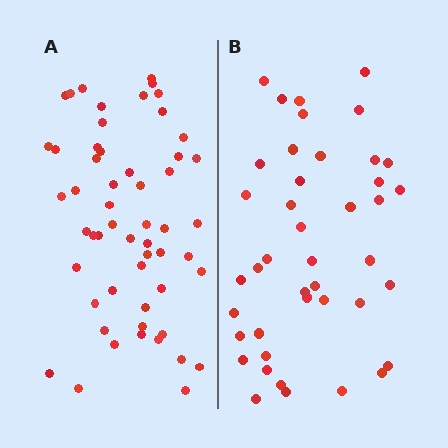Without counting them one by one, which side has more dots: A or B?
Region A (the left region) has more dots.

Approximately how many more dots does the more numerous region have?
Region A has approximately 15 more dots than region B.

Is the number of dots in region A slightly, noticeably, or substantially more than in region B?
Region A has noticeably more, but not dramatically so. The ratio is roughly 1.3 to 1.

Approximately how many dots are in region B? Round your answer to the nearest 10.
About 40 dots. (The exact count is 42, which rounds to 40.)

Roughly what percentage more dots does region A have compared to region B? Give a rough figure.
About 30% more.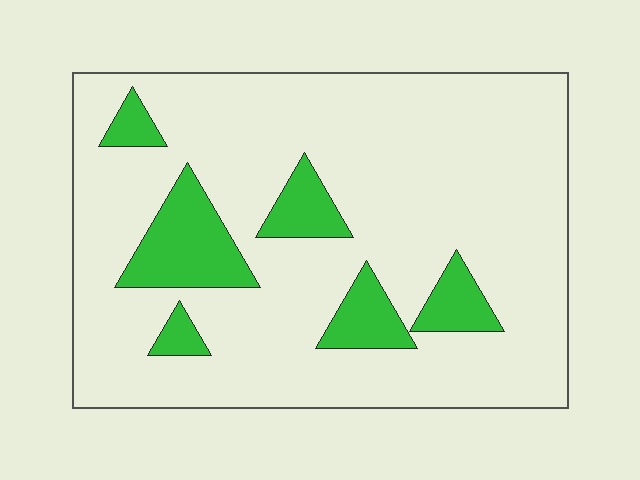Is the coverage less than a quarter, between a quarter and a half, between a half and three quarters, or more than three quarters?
Less than a quarter.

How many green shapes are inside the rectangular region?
6.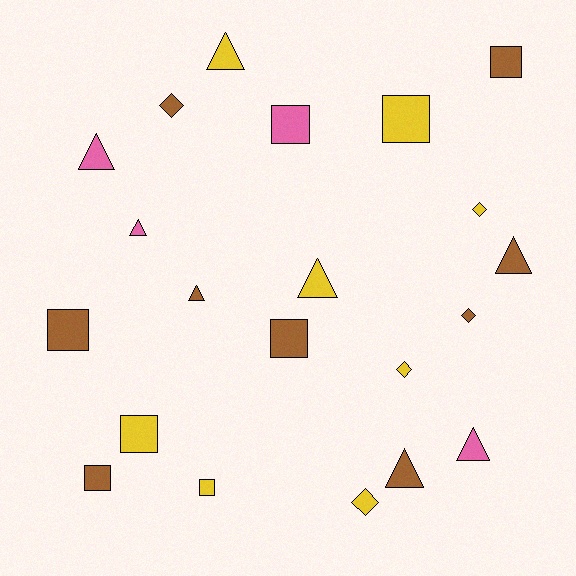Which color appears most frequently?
Brown, with 9 objects.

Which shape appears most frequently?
Square, with 8 objects.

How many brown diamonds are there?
There are 2 brown diamonds.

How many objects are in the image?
There are 21 objects.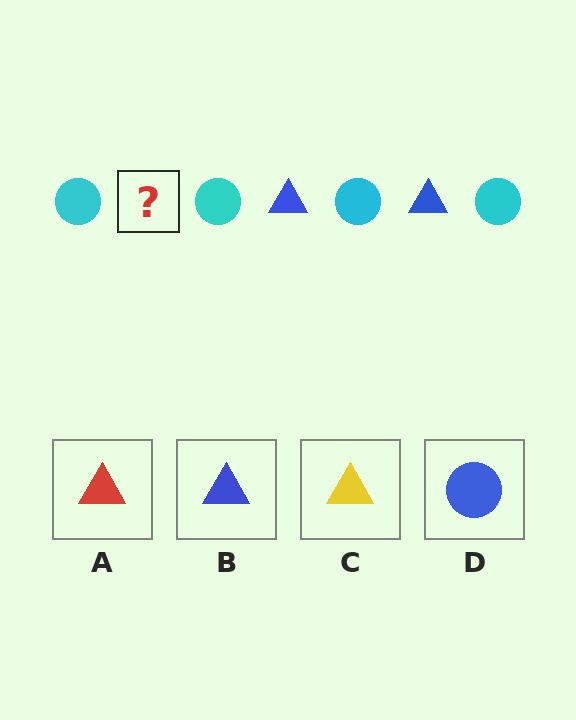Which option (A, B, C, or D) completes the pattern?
B.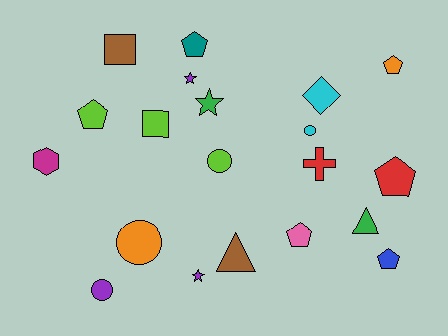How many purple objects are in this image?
There are 3 purple objects.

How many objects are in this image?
There are 20 objects.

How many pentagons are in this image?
There are 6 pentagons.